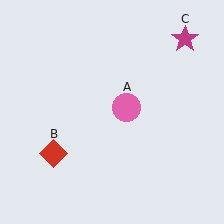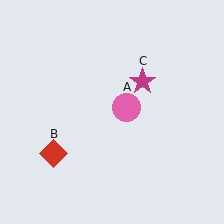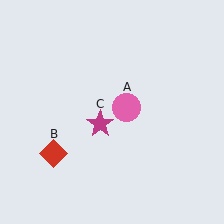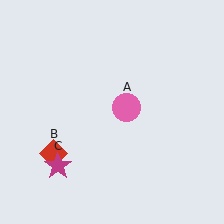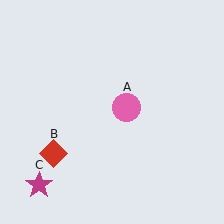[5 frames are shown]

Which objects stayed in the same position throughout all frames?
Pink circle (object A) and red diamond (object B) remained stationary.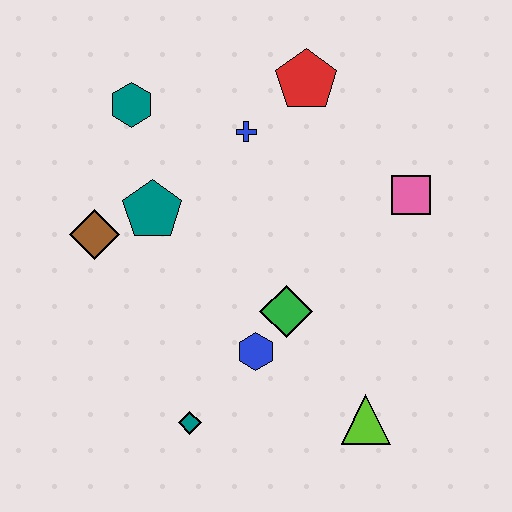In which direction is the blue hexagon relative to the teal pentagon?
The blue hexagon is below the teal pentagon.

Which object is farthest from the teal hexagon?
The lime triangle is farthest from the teal hexagon.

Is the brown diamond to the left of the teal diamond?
Yes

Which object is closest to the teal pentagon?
The brown diamond is closest to the teal pentagon.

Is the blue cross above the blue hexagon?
Yes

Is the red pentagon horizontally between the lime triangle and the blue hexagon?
Yes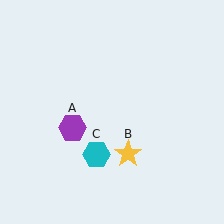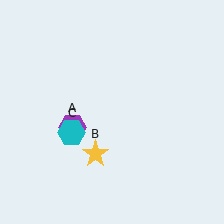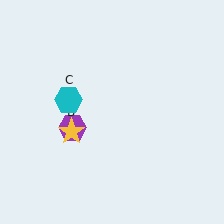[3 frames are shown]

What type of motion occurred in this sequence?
The yellow star (object B), cyan hexagon (object C) rotated clockwise around the center of the scene.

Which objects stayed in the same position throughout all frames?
Purple hexagon (object A) remained stationary.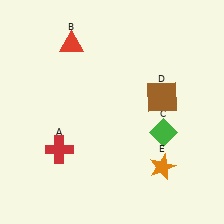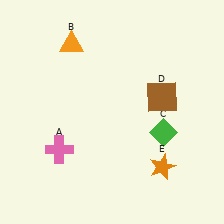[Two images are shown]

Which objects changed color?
A changed from red to pink. B changed from red to orange.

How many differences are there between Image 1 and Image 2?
There are 2 differences between the two images.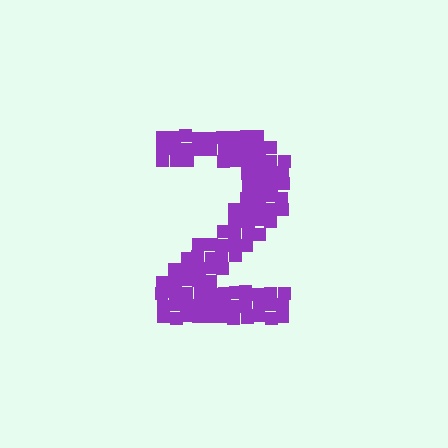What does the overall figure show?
The overall figure shows the digit 2.